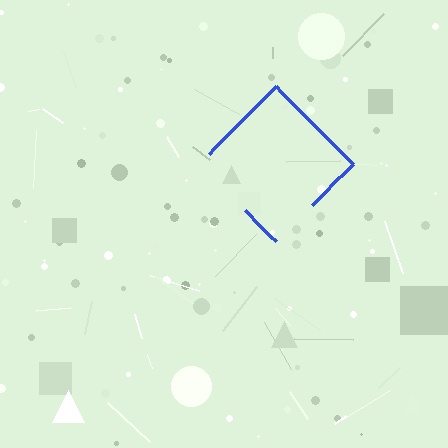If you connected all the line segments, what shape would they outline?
They would outline a diamond.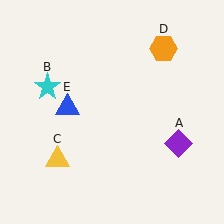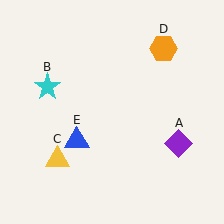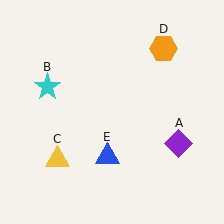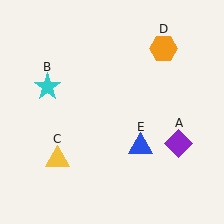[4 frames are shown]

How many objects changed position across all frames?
1 object changed position: blue triangle (object E).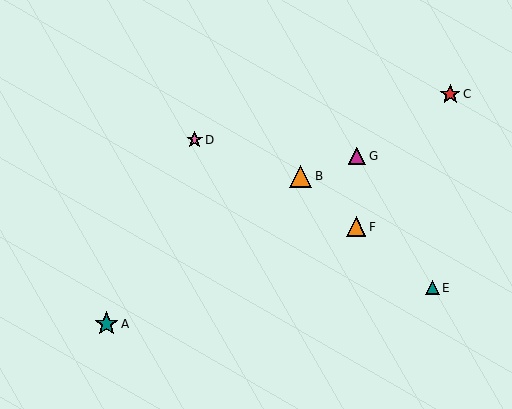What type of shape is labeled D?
Shape D is a pink star.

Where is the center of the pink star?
The center of the pink star is at (195, 140).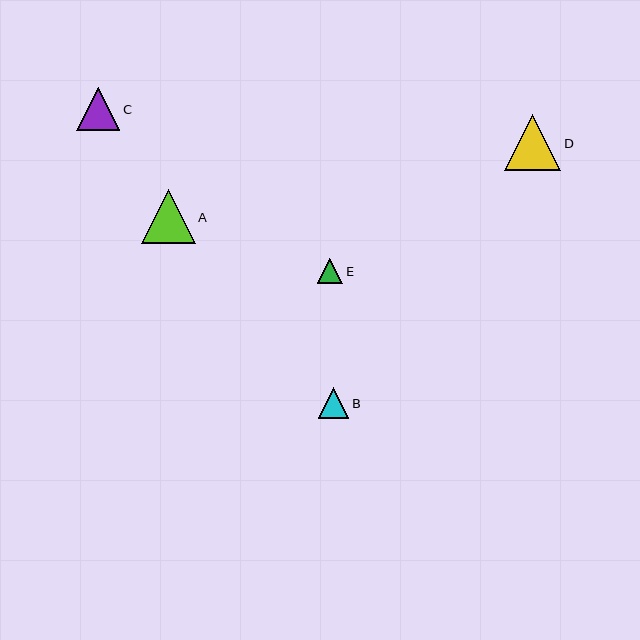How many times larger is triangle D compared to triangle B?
Triangle D is approximately 1.8 times the size of triangle B.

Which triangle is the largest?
Triangle D is the largest with a size of approximately 56 pixels.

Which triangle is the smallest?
Triangle E is the smallest with a size of approximately 25 pixels.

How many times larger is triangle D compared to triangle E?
Triangle D is approximately 2.2 times the size of triangle E.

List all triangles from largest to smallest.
From largest to smallest: D, A, C, B, E.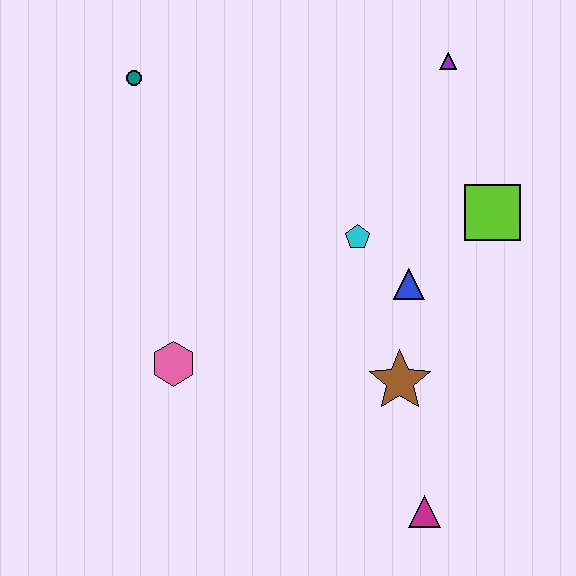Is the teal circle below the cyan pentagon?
No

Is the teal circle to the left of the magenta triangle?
Yes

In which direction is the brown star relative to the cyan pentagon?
The brown star is below the cyan pentagon.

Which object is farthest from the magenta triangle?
The teal circle is farthest from the magenta triangle.